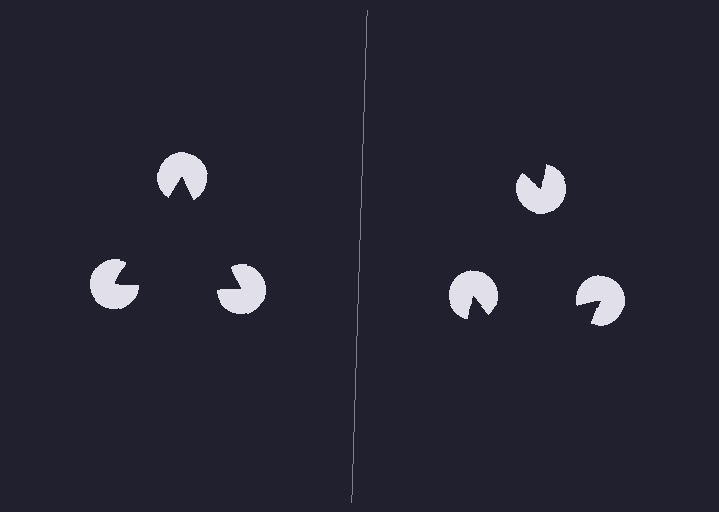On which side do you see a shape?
An illusory triangle appears on the left side. On the right side the wedge cuts are rotated, so no coherent shape forms.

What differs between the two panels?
The pac-man discs are positioned identically on both sides; only the wedge orientations differ. On the left they align to a triangle; on the right they are misaligned.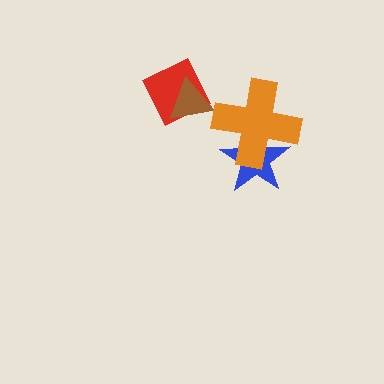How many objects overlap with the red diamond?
1 object overlaps with the red diamond.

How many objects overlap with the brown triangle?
1 object overlaps with the brown triangle.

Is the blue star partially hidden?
Yes, it is partially covered by another shape.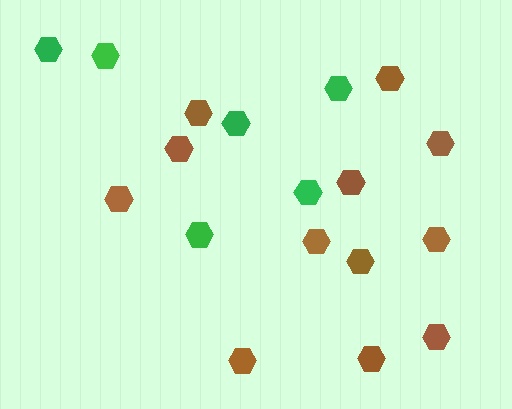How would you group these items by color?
There are 2 groups: one group of green hexagons (6) and one group of brown hexagons (12).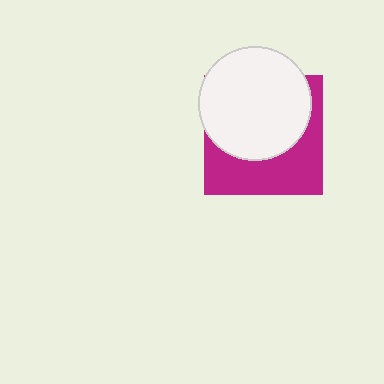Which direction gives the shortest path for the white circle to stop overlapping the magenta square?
Moving up gives the shortest separation.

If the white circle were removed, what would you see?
You would see the complete magenta square.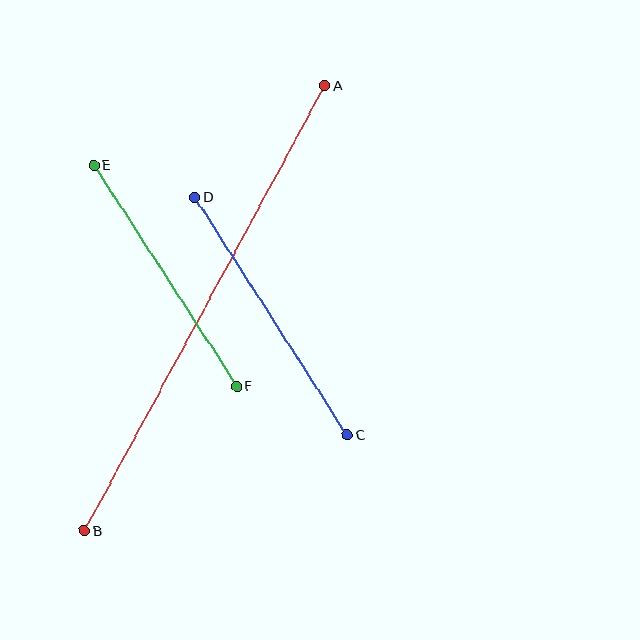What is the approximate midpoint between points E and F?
The midpoint is at approximately (165, 276) pixels.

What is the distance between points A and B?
The distance is approximately 506 pixels.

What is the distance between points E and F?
The distance is approximately 263 pixels.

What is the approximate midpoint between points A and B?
The midpoint is at approximately (204, 308) pixels.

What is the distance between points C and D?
The distance is approximately 283 pixels.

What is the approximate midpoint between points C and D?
The midpoint is at approximately (271, 316) pixels.